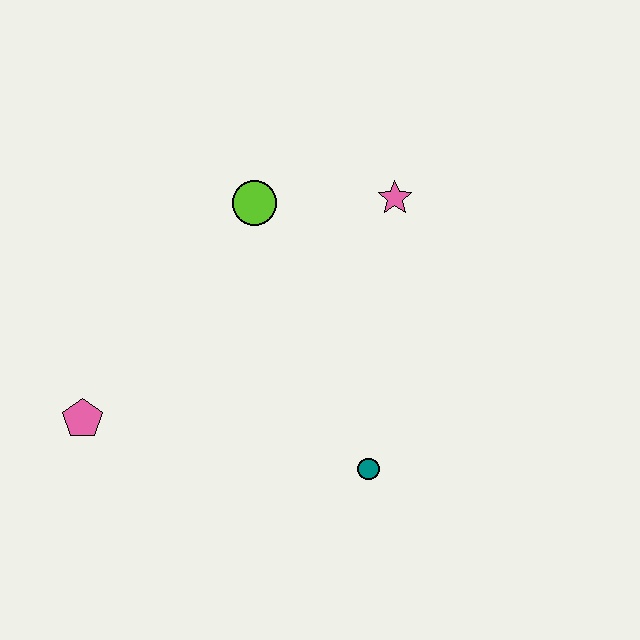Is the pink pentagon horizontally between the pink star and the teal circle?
No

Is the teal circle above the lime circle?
No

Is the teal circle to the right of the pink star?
No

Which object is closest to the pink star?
The lime circle is closest to the pink star.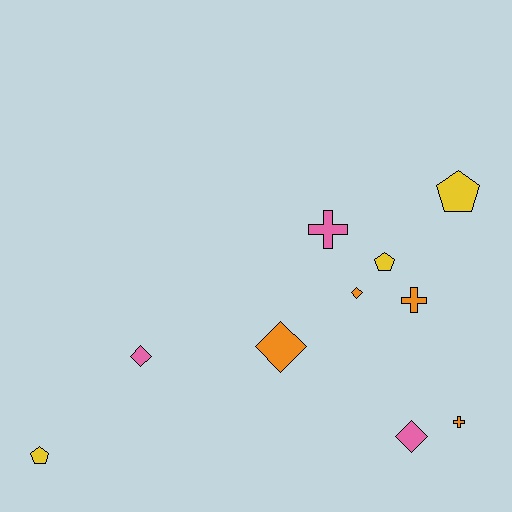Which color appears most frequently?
Orange, with 4 objects.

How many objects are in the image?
There are 10 objects.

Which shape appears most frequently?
Diamond, with 4 objects.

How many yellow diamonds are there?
There are no yellow diamonds.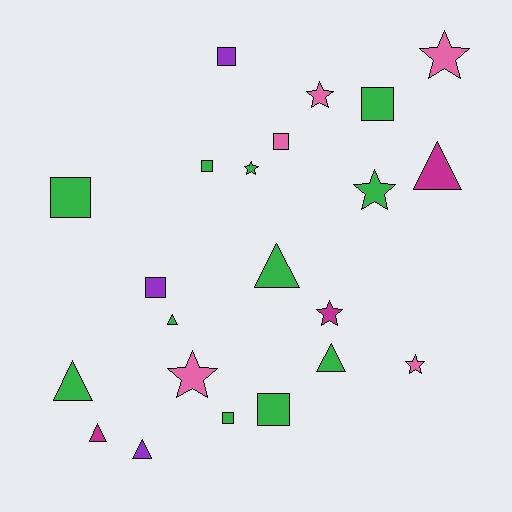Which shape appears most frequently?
Square, with 8 objects.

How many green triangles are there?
There are 4 green triangles.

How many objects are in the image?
There are 22 objects.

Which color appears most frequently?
Green, with 11 objects.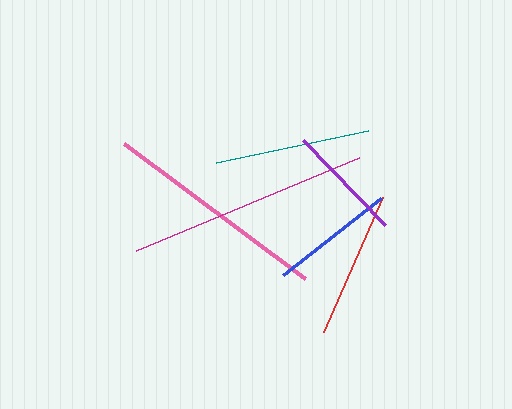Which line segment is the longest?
The magenta line is the longest at approximately 242 pixels.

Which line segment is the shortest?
The purple line is the shortest at approximately 118 pixels.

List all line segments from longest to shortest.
From longest to shortest: magenta, pink, teal, red, blue, purple.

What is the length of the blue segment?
The blue segment is approximately 124 pixels long.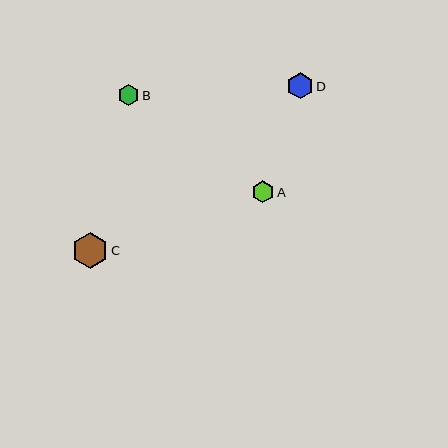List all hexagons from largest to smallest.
From largest to smallest: C, D, A, B.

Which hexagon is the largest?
Hexagon C is the largest with a size of approximately 36 pixels.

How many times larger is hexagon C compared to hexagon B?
Hexagon C is approximately 1.7 times the size of hexagon B.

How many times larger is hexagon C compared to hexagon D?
Hexagon C is approximately 1.4 times the size of hexagon D.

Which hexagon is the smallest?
Hexagon B is the smallest with a size of approximately 21 pixels.